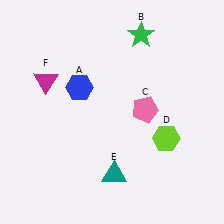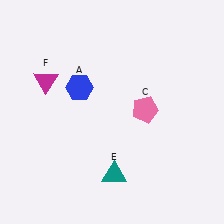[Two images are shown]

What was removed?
The lime hexagon (D), the green star (B) were removed in Image 2.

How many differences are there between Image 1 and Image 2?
There are 2 differences between the two images.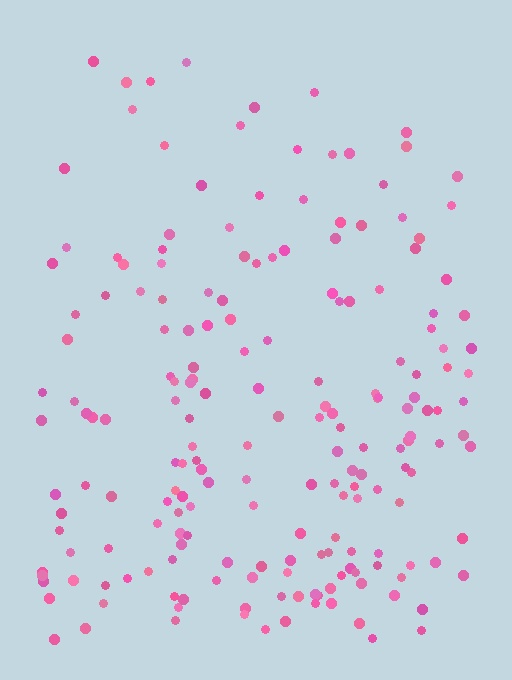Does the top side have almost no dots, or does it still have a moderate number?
Still a moderate number, just noticeably fewer than the bottom.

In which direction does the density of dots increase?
From top to bottom, with the bottom side densest.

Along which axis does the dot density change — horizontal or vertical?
Vertical.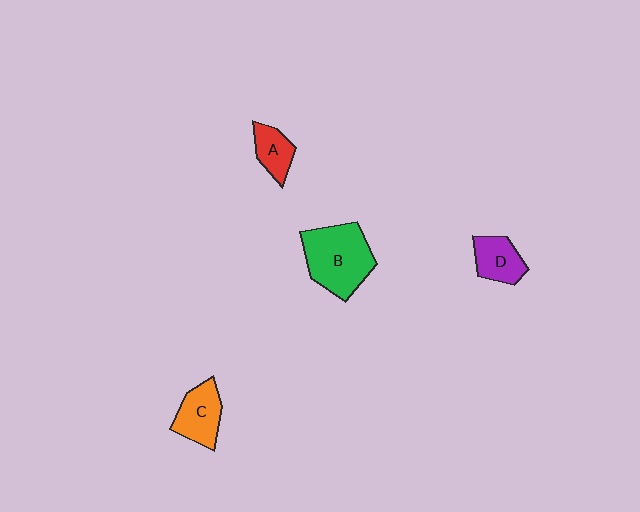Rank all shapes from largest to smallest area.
From largest to smallest: B (green), C (orange), D (purple), A (red).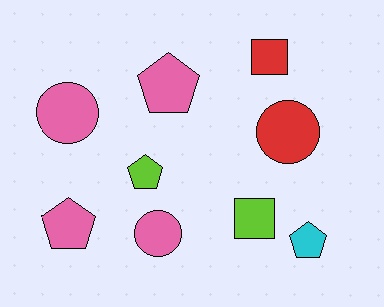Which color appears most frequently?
Pink, with 4 objects.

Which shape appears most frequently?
Pentagon, with 4 objects.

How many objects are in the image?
There are 9 objects.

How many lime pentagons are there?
There is 1 lime pentagon.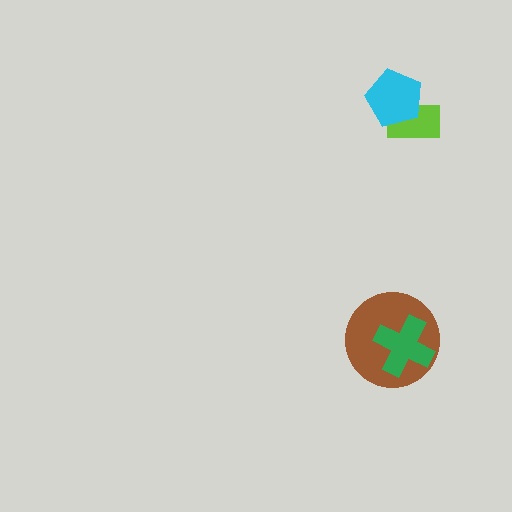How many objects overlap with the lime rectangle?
1 object overlaps with the lime rectangle.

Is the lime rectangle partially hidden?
Yes, it is partially covered by another shape.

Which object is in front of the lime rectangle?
The cyan pentagon is in front of the lime rectangle.